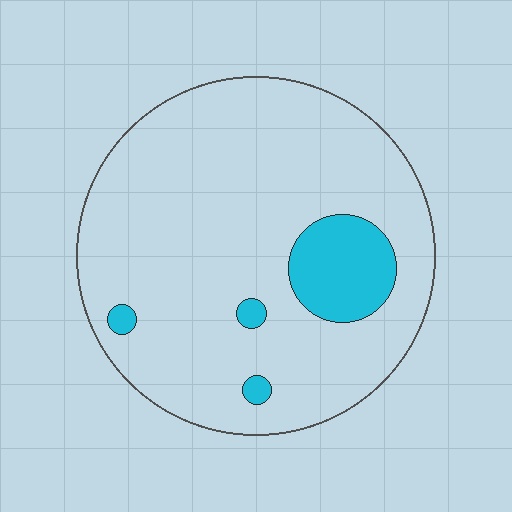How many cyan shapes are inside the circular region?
4.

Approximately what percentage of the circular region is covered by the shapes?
Approximately 10%.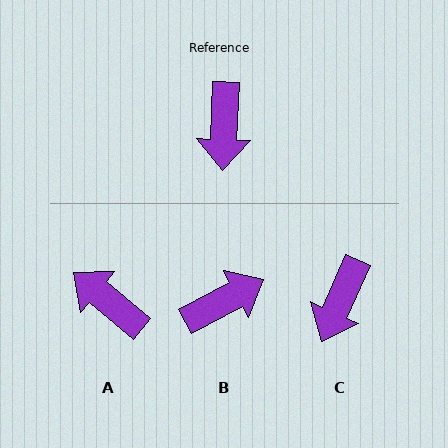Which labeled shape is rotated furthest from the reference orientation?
A, about 127 degrees away.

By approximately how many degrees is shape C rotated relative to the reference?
Approximately 22 degrees clockwise.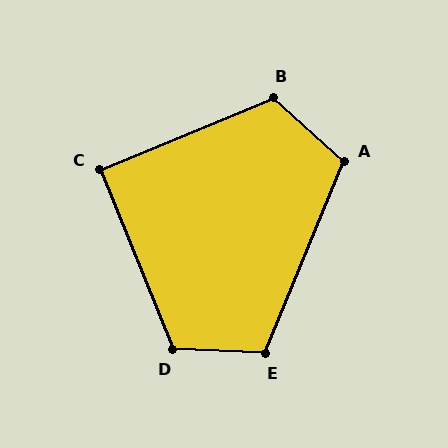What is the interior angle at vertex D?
Approximately 114 degrees (obtuse).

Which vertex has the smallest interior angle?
C, at approximately 91 degrees.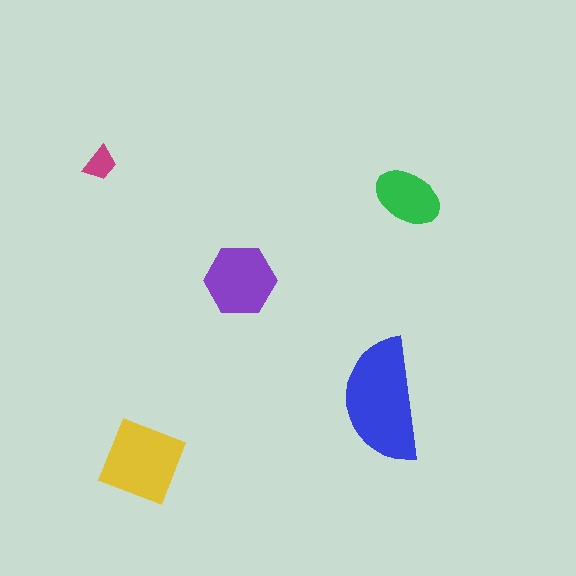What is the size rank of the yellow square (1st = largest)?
2nd.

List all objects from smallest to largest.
The magenta trapezoid, the green ellipse, the purple hexagon, the yellow square, the blue semicircle.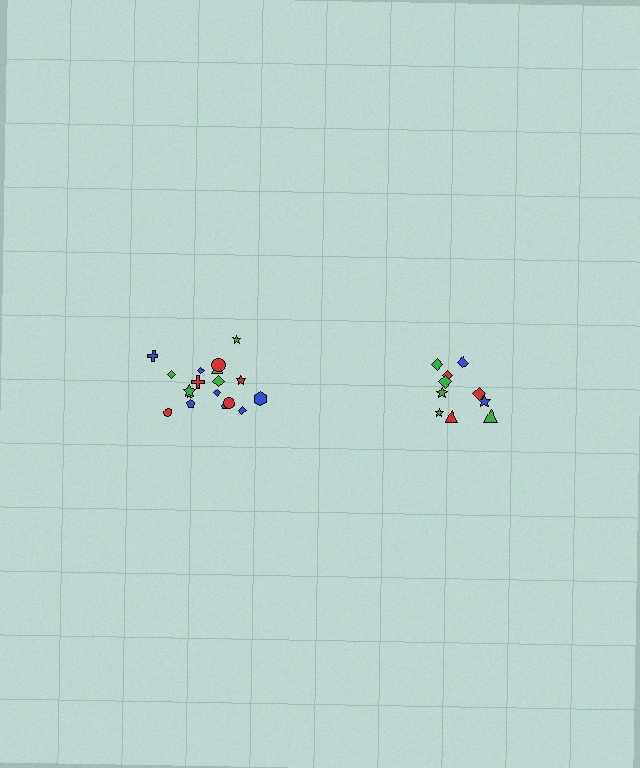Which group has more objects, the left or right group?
The left group.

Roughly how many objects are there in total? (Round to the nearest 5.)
Roughly 30 objects in total.